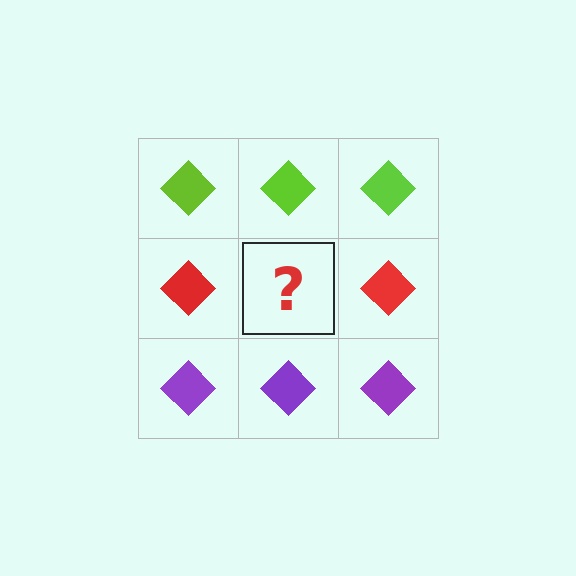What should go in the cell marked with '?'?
The missing cell should contain a red diamond.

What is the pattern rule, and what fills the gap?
The rule is that each row has a consistent color. The gap should be filled with a red diamond.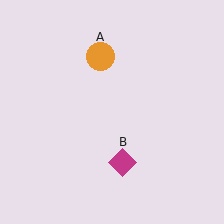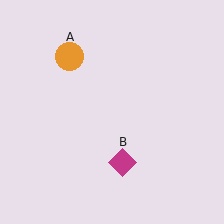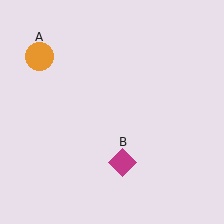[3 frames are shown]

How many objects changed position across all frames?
1 object changed position: orange circle (object A).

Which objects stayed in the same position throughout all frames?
Magenta diamond (object B) remained stationary.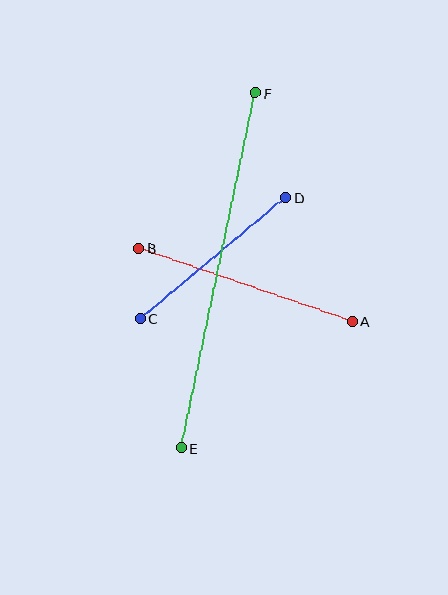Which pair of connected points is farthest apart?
Points E and F are farthest apart.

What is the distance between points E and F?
The distance is approximately 363 pixels.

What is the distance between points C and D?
The distance is approximately 189 pixels.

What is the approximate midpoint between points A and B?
The midpoint is at approximately (246, 285) pixels.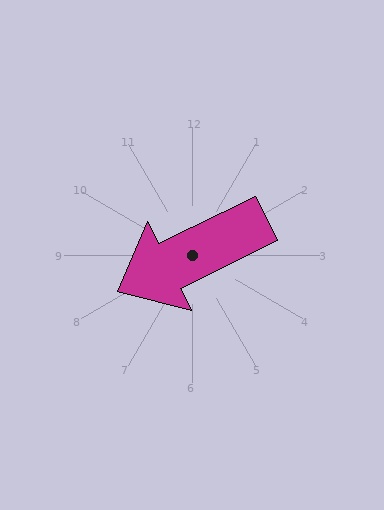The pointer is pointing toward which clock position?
Roughly 8 o'clock.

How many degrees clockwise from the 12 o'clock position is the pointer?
Approximately 244 degrees.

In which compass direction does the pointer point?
Southwest.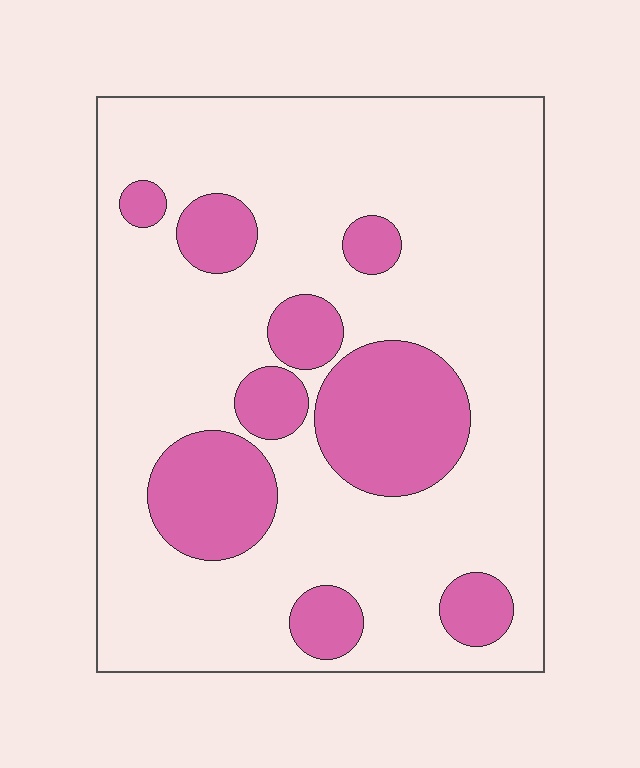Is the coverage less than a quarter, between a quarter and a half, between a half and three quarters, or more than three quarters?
Less than a quarter.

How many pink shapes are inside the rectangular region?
9.